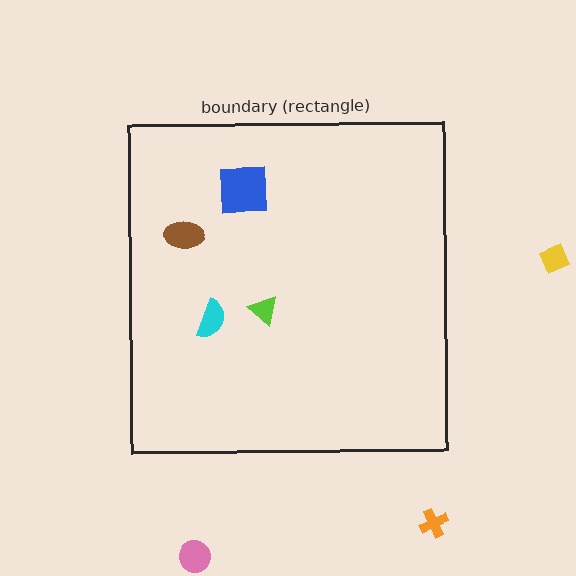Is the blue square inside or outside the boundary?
Inside.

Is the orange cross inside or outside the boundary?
Outside.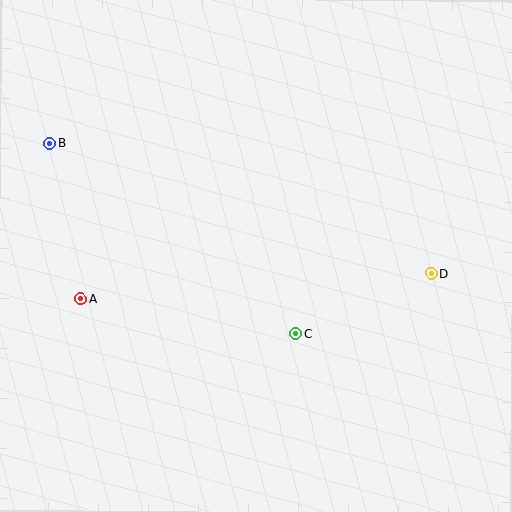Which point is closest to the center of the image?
Point C at (296, 334) is closest to the center.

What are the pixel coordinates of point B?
Point B is at (50, 144).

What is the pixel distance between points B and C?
The distance between B and C is 311 pixels.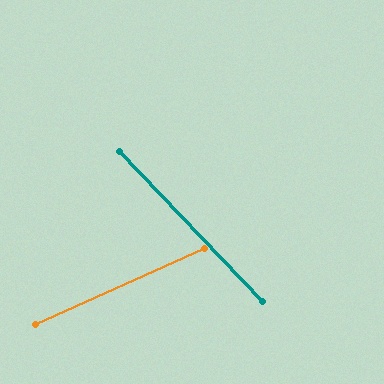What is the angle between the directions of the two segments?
Approximately 70 degrees.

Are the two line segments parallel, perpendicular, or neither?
Neither parallel nor perpendicular — they differ by about 70°.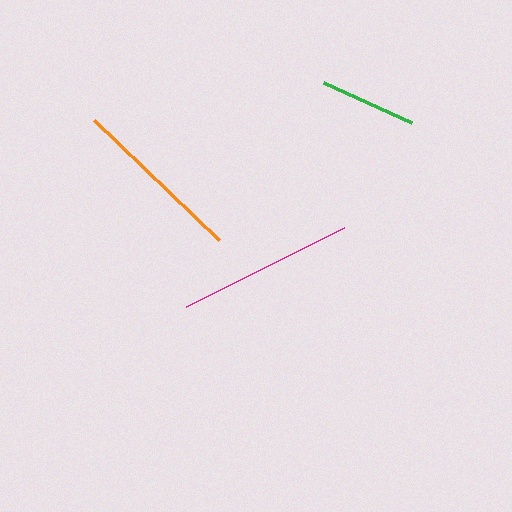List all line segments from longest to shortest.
From longest to shortest: magenta, orange, green.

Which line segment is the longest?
The magenta line is the longest at approximately 177 pixels.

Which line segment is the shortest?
The green line is the shortest at approximately 97 pixels.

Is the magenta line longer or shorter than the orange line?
The magenta line is longer than the orange line.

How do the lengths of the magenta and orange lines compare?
The magenta and orange lines are approximately the same length.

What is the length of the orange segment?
The orange segment is approximately 173 pixels long.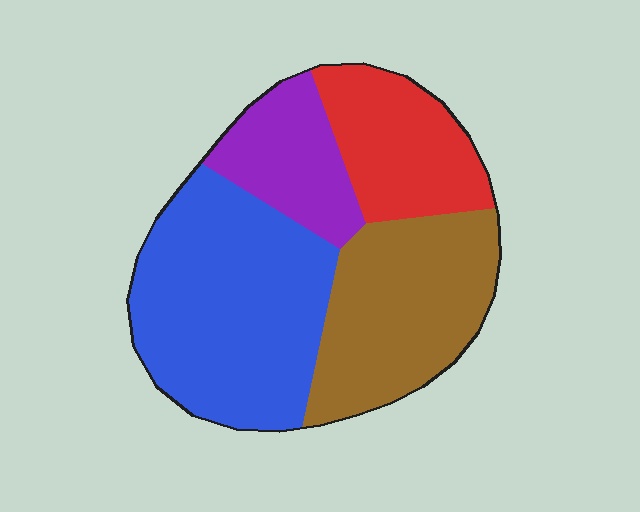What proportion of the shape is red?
Red covers about 20% of the shape.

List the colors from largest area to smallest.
From largest to smallest: blue, brown, red, purple.